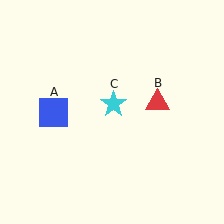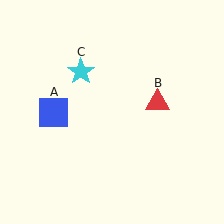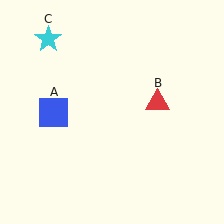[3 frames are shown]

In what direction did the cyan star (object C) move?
The cyan star (object C) moved up and to the left.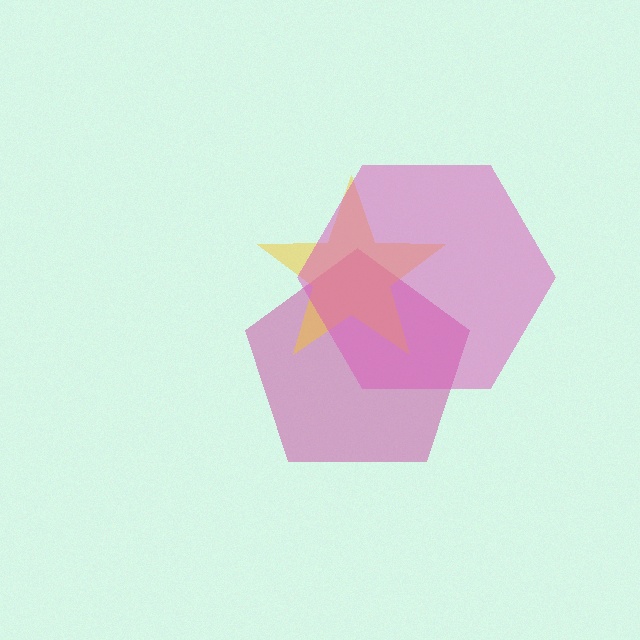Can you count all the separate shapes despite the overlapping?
Yes, there are 3 separate shapes.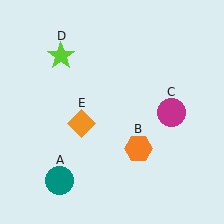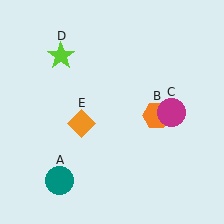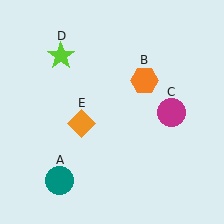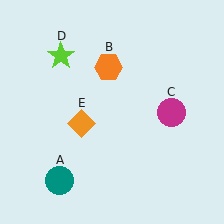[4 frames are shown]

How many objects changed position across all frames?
1 object changed position: orange hexagon (object B).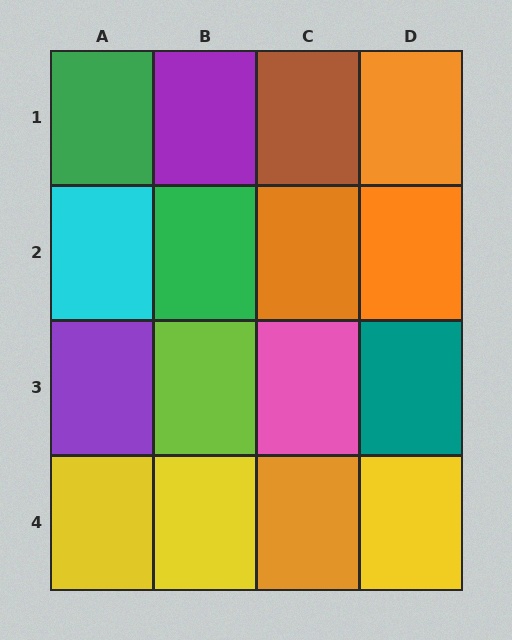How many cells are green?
2 cells are green.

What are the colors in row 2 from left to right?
Cyan, green, orange, orange.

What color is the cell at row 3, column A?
Purple.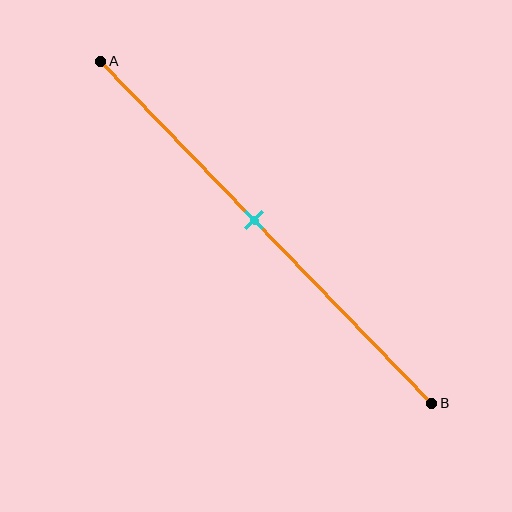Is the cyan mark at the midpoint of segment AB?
No, the mark is at about 45% from A, not at the 50% midpoint.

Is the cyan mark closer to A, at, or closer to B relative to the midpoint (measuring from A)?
The cyan mark is closer to point A than the midpoint of segment AB.